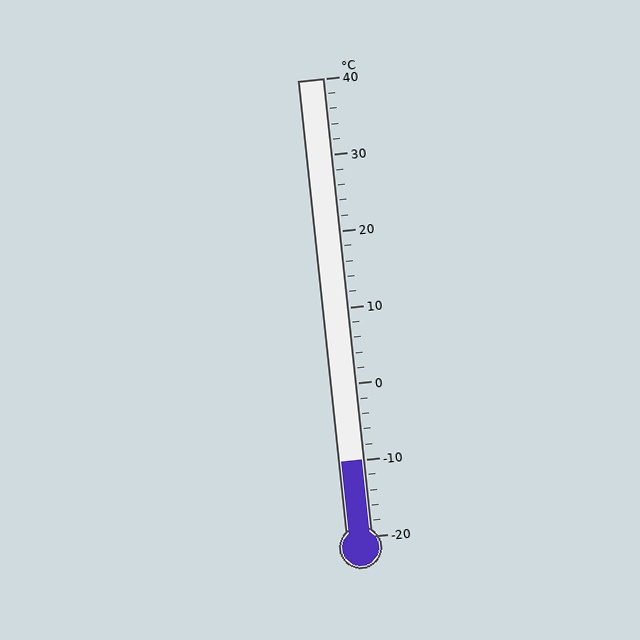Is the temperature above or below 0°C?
The temperature is below 0°C.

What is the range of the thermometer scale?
The thermometer scale ranges from -20°C to 40°C.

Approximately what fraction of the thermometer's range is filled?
The thermometer is filled to approximately 15% of its range.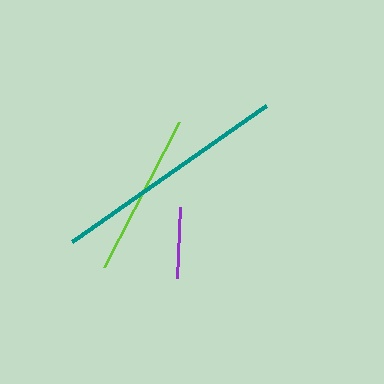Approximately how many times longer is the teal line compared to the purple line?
The teal line is approximately 3.3 times the length of the purple line.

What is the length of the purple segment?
The purple segment is approximately 71 pixels long.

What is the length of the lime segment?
The lime segment is approximately 164 pixels long.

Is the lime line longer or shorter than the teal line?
The teal line is longer than the lime line.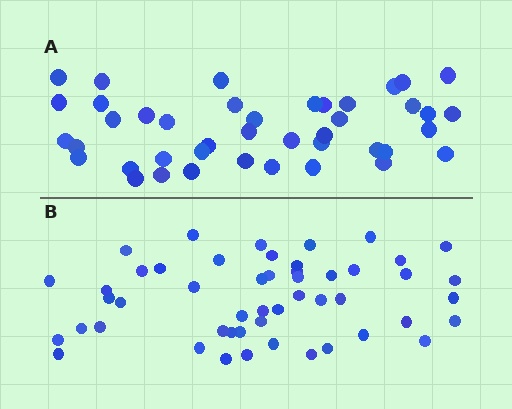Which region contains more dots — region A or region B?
Region B (the bottom region) has more dots.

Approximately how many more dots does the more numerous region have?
Region B has roughly 8 or so more dots than region A.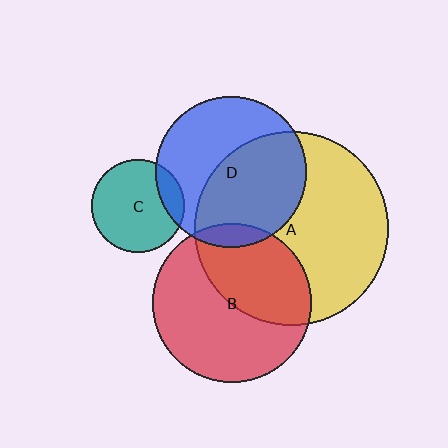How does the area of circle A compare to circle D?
Approximately 1.6 times.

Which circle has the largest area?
Circle A (yellow).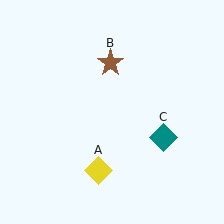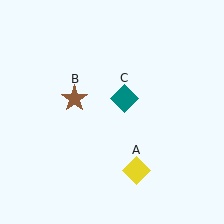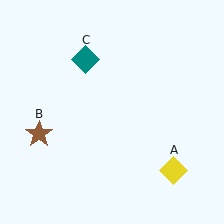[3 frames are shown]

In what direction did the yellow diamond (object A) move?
The yellow diamond (object A) moved right.